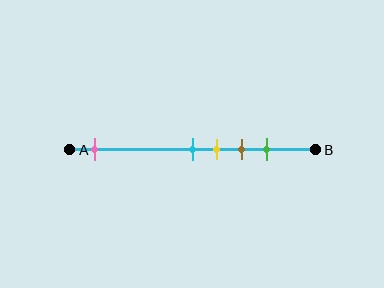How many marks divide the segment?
There are 5 marks dividing the segment.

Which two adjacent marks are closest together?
The cyan and yellow marks are the closest adjacent pair.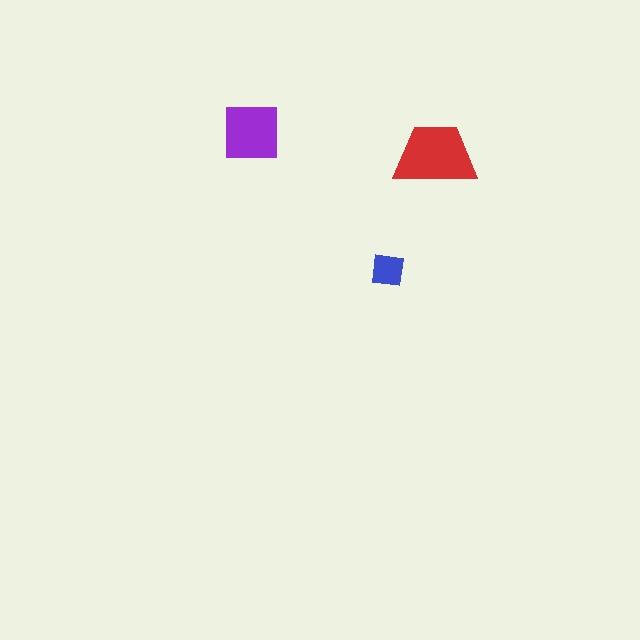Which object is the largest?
The red trapezoid.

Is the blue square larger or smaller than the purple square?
Smaller.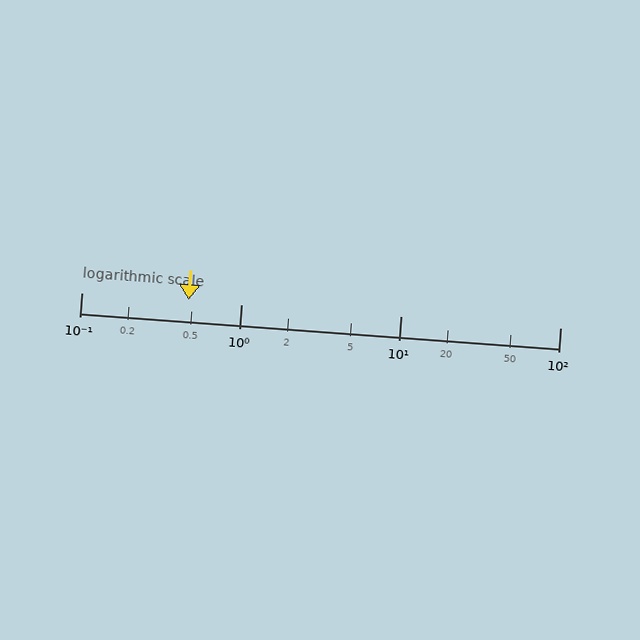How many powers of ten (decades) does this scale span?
The scale spans 3 decades, from 0.1 to 100.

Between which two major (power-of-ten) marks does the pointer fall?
The pointer is between 0.1 and 1.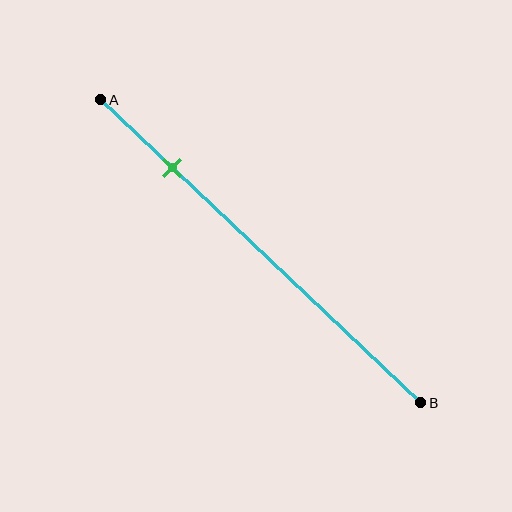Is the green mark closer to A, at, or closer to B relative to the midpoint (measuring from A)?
The green mark is closer to point A than the midpoint of segment AB.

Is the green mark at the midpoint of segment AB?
No, the mark is at about 20% from A, not at the 50% midpoint.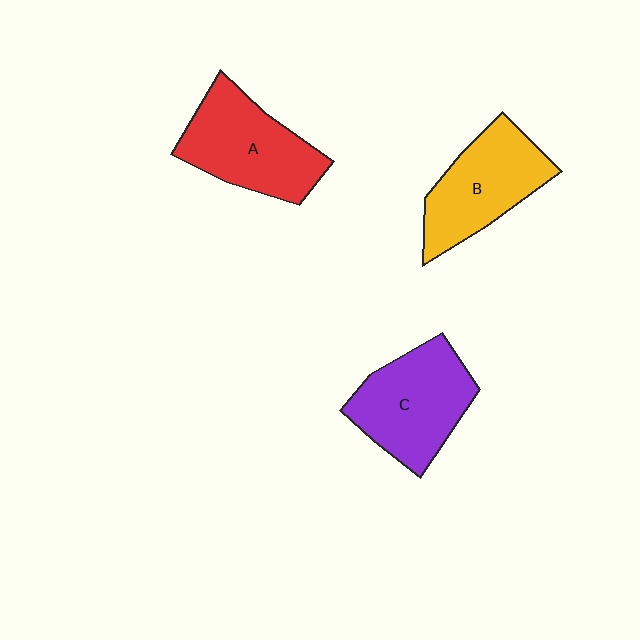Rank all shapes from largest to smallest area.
From largest to smallest: A (red), C (purple), B (yellow).